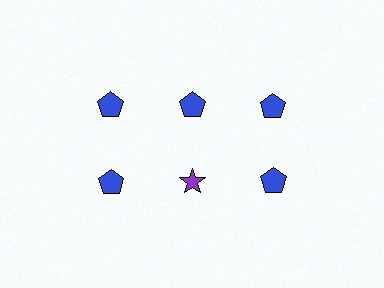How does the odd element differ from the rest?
It differs in both color (purple instead of blue) and shape (star instead of pentagon).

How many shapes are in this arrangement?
There are 6 shapes arranged in a grid pattern.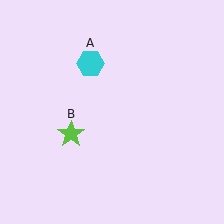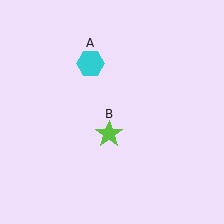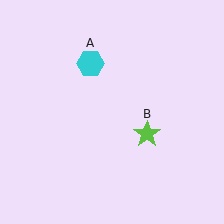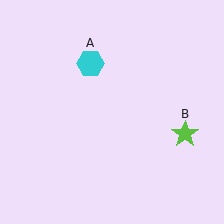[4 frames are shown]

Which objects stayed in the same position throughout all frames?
Cyan hexagon (object A) remained stationary.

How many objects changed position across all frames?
1 object changed position: lime star (object B).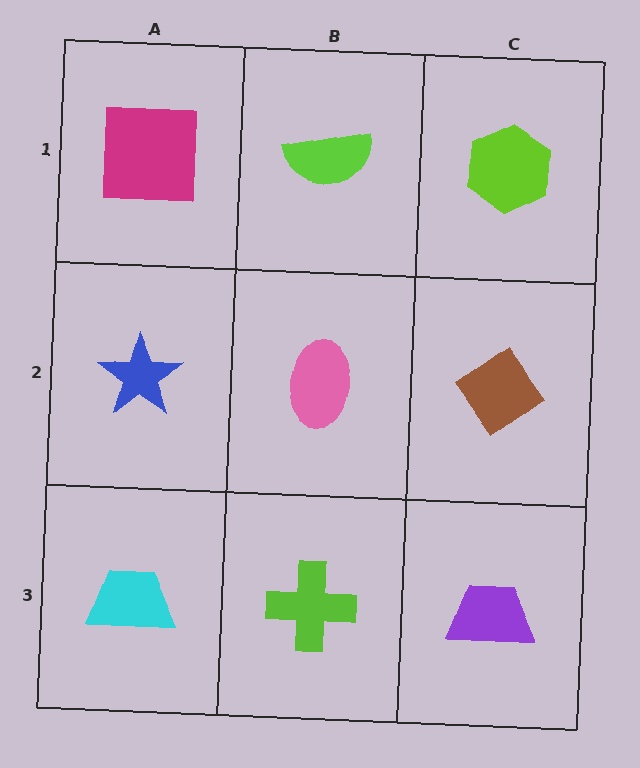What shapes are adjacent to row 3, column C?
A brown diamond (row 2, column C), a lime cross (row 3, column B).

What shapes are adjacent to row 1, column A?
A blue star (row 2, column A), a lime semicircle (row 1, column B).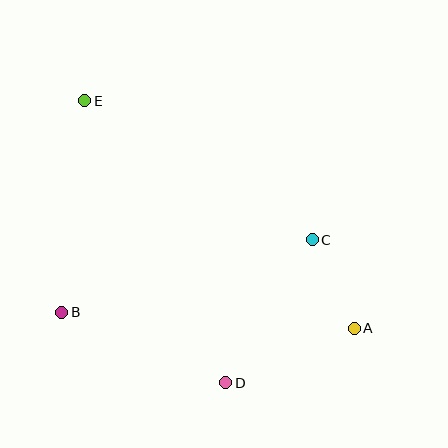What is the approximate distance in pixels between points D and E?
The distance between D and E is approximately 316 pixels.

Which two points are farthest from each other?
Points A and E are farthest from each other.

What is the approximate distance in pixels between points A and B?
The distance between A and B is approximately 293 pixels.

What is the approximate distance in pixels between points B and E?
The distance between B and E is approximately 213 pixels.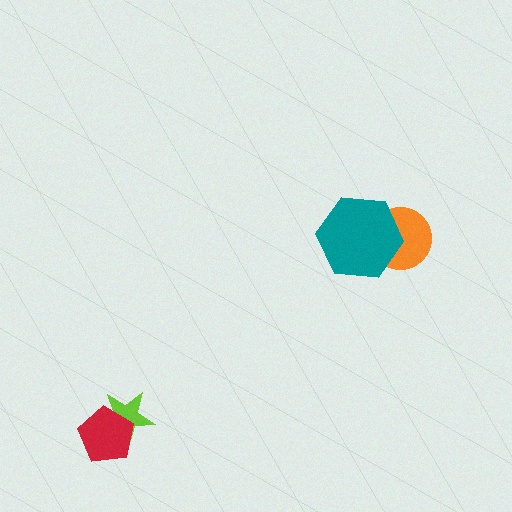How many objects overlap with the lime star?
1 object overlaps with the lime star.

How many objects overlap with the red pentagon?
1 object overlaps with the red pentagon.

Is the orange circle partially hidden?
Yes, it is partially covered by another shape.